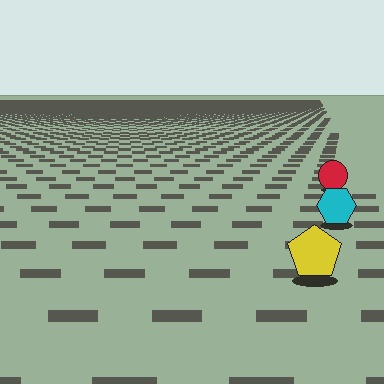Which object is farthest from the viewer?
The red circle is farthest from the viewer. It appears smaller and the ground texture around it is denser.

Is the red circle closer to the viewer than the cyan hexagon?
No. The cyan hexagon is closer — you can tell from the texture gradient: the ground texture is coarser near it.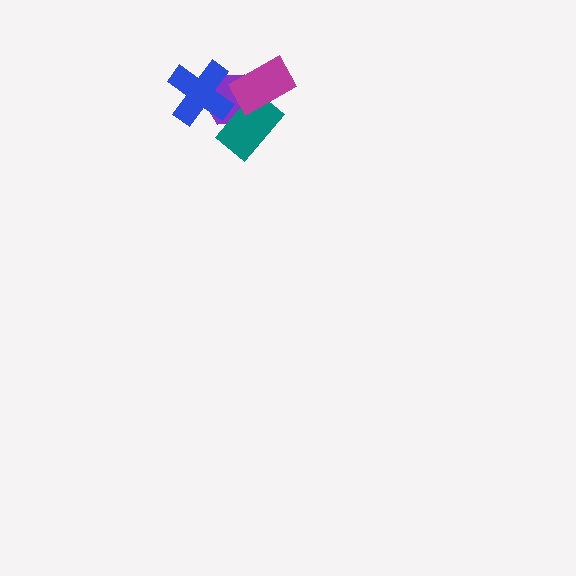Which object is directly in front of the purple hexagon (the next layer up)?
The teal rectangle is directly in front of the purple hexagon.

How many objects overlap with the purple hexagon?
3 objects overlap with the purple hexagon.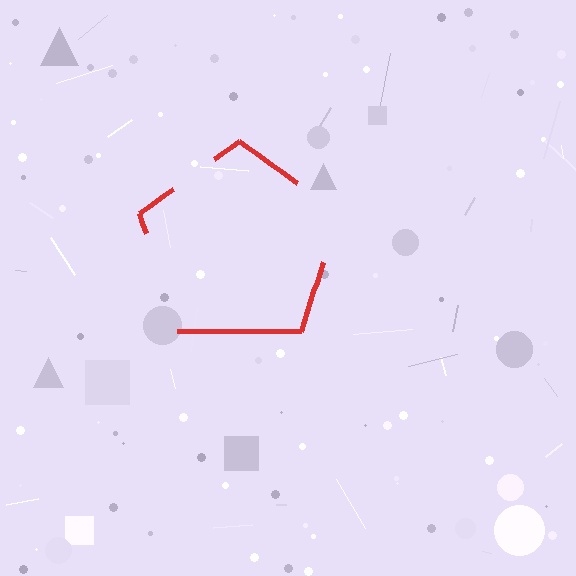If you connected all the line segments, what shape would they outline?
They would outline a pentagon.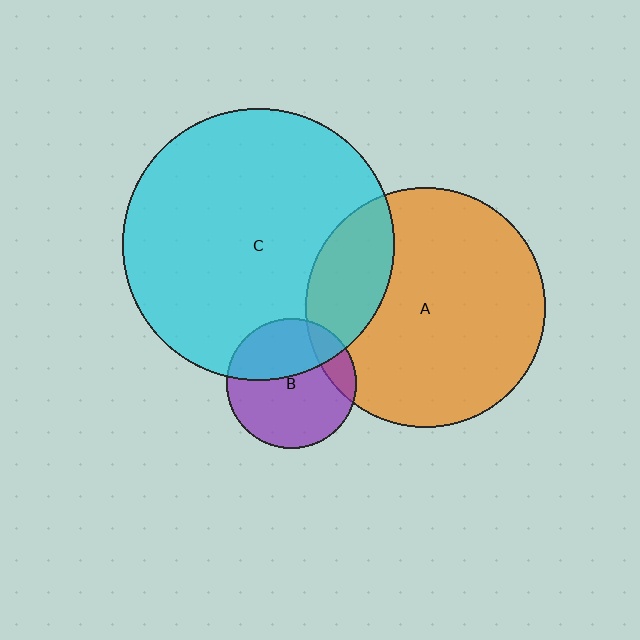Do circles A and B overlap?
Yes.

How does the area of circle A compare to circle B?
Approximately 3.4 times.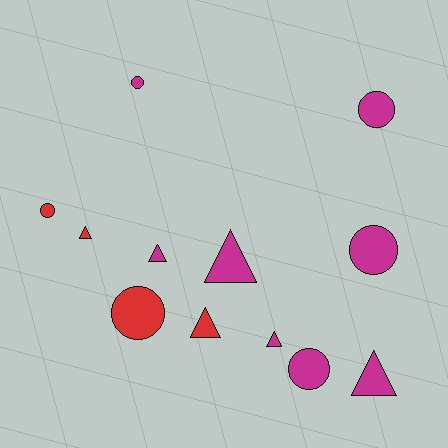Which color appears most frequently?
Magenta, with 8 objects.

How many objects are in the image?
There are 12 objects.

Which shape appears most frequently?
Triangle, with 6 objects.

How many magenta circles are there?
There are 4 magenta circles.